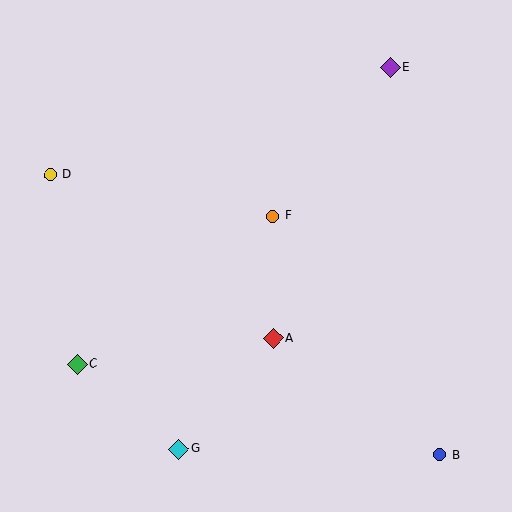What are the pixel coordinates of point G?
Point G is at (179, 449).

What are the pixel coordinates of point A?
Point A is at (273, 339).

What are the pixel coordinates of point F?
Point F is at (273, 216).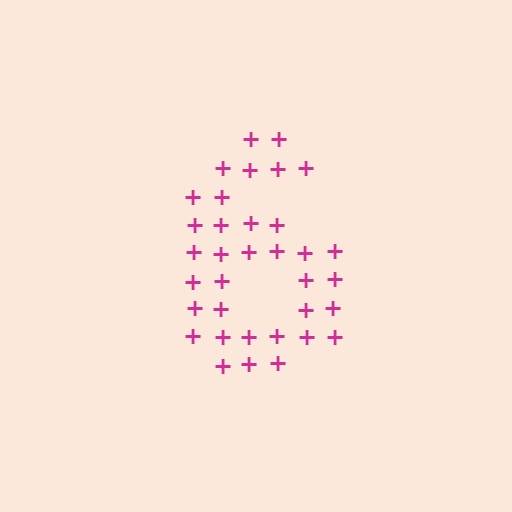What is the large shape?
The large shape is the digit 6.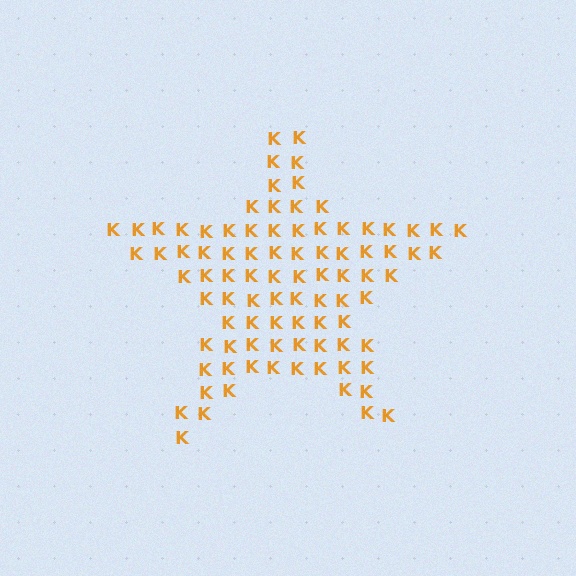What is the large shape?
The large shape is a star.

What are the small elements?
The small elements are letter K's.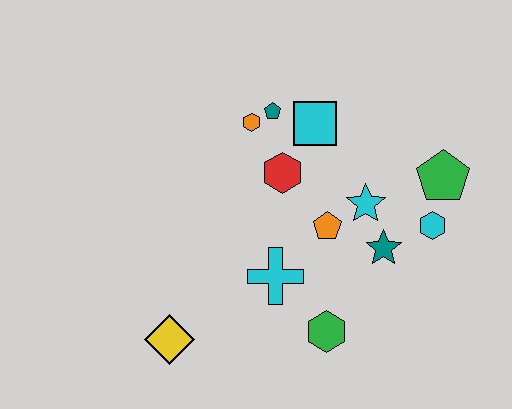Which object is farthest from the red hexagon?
The yellow diamond is farthest from the red hexagon.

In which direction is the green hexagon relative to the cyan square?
The green hexagon is below the cyan square.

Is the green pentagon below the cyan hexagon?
No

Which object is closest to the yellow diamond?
The cyan cross is closest to the yellow diamond.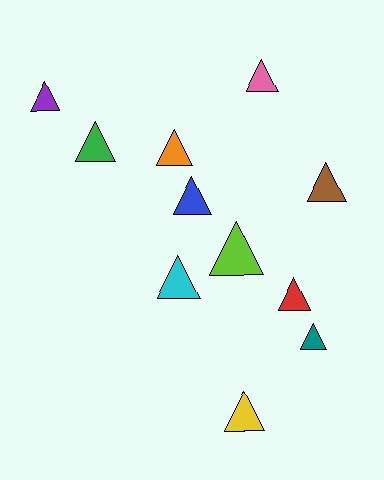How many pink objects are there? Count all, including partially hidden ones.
There is 1 pink object.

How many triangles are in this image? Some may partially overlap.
There are 11 triangles.